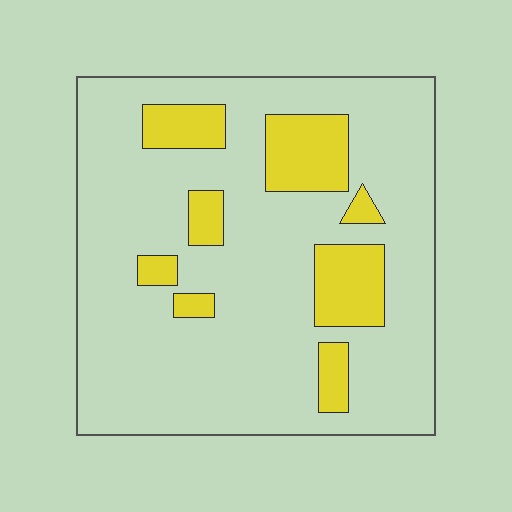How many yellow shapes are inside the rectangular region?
8.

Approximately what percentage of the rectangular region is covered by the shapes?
Approximately 20%.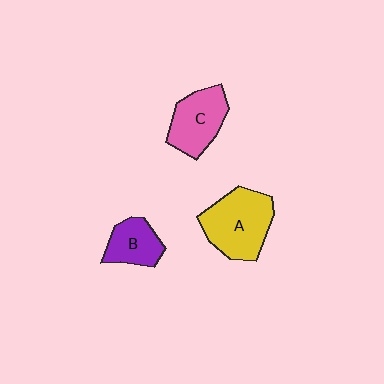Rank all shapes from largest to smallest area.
From largest to smallest: A (yellow), C (pink), B (purple).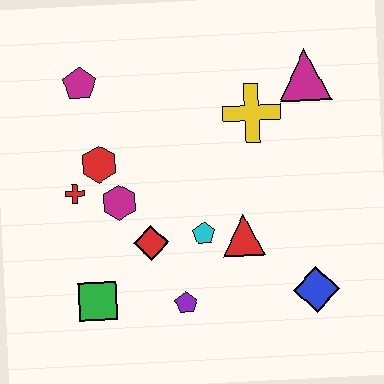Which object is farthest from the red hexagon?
The blue diamond is farthest from the red hexagon.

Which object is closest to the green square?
The red diamond is closest to the green square.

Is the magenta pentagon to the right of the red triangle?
No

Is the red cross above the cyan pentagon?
Yes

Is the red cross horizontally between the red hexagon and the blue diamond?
No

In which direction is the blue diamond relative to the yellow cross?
The blue diamond is below the yellow cross.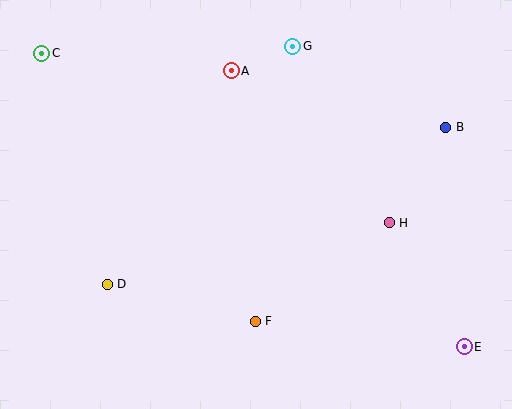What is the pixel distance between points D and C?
The distance between D and C is 240 pixels.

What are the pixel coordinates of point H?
Point H is at (389, 223).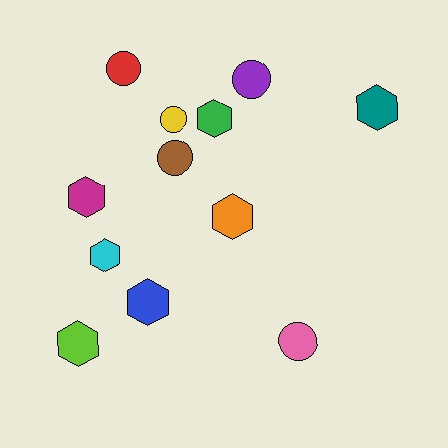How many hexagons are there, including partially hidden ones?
There are 7 hexagons.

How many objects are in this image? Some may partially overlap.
There are 12 objects.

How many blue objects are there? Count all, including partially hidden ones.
There is 1 blue object.